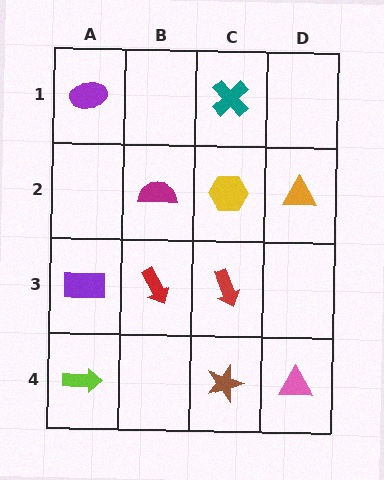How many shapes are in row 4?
3 shapes.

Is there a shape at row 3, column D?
No, that cell is empty.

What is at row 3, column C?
A red arrow.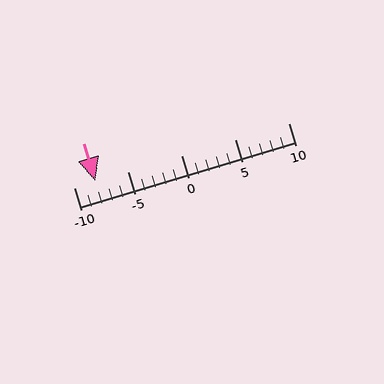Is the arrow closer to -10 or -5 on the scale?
The arrow is closer to -10.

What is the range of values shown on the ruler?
The ruler shows values from -10 to 10.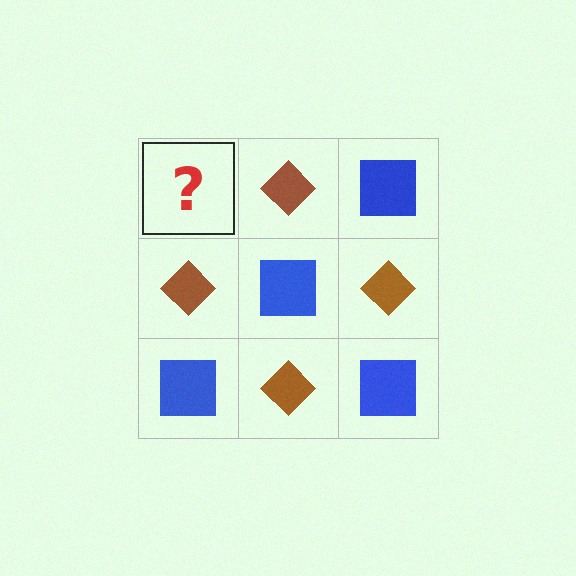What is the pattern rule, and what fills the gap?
The rule is that it alternates blue square and brown diamond in a checkerboard pattern. The gap should be filled with a blue square.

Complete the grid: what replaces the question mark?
The question mark should be replaced with a blue square.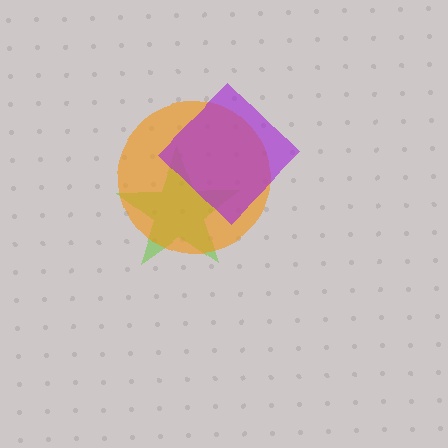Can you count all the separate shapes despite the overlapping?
Yes, there are 3 separate shapes.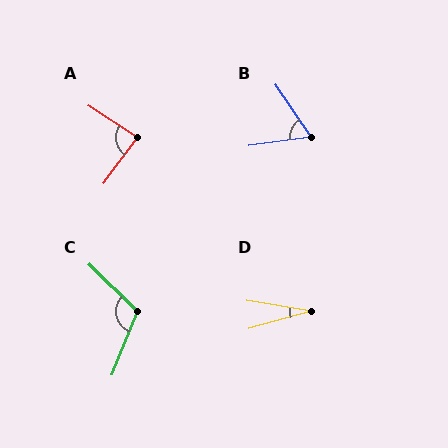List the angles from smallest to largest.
D (25°), B (64°), A (86°), C (113°).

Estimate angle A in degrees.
Approximately 86 degrees.